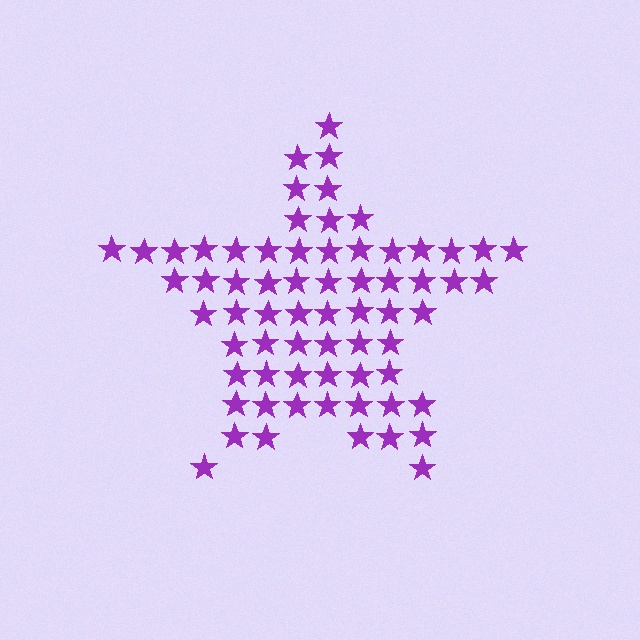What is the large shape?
The large shape is a star.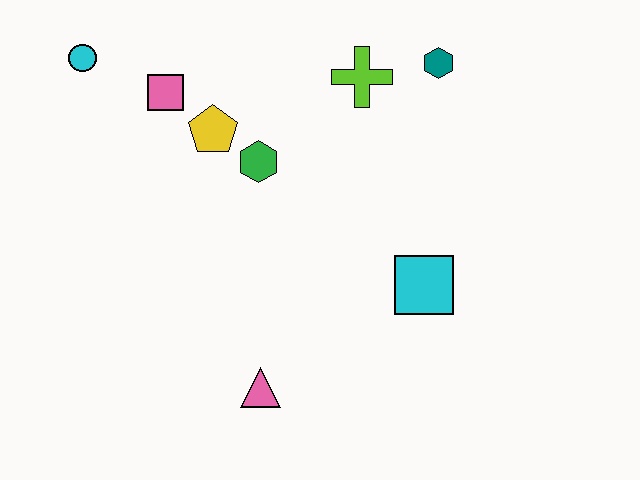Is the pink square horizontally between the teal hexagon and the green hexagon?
No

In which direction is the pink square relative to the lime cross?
The pink square is to the left of the lime cross.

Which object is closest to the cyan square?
The pink triangle is closest to the cyan square.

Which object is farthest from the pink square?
The cyan square is farthest from the pink square.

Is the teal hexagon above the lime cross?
Yes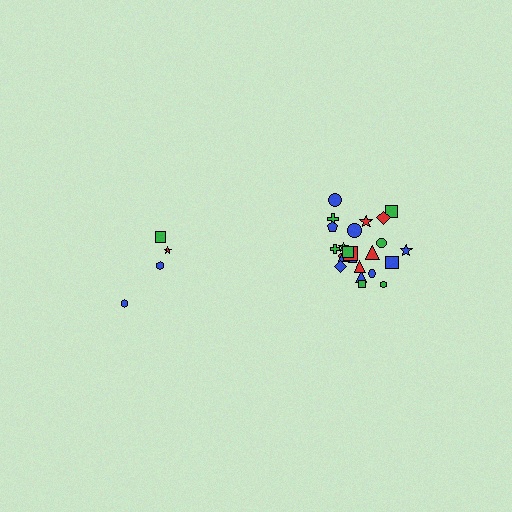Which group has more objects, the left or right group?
The right group.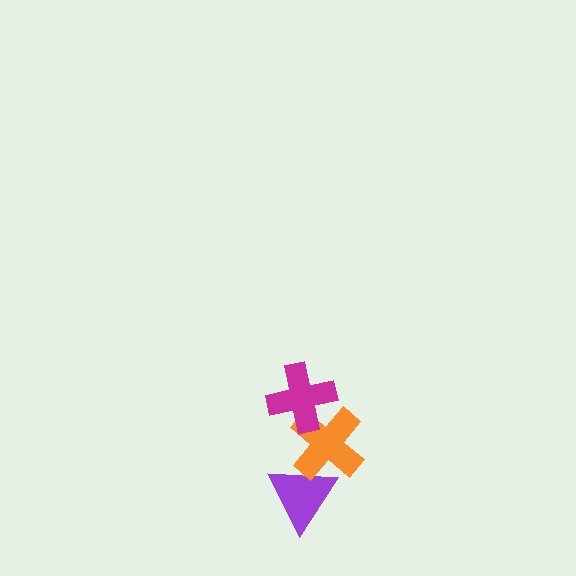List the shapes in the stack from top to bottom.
From top to bottom: the magenta cross, the orange cross, the purple triangle.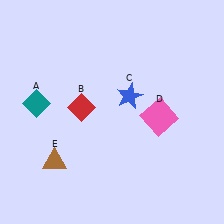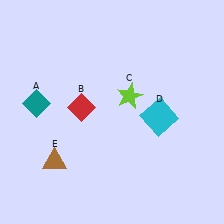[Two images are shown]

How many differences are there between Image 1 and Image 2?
There are 2 differences between the two images.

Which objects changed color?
C changed from blue to lime. D changed from pink to cyan.